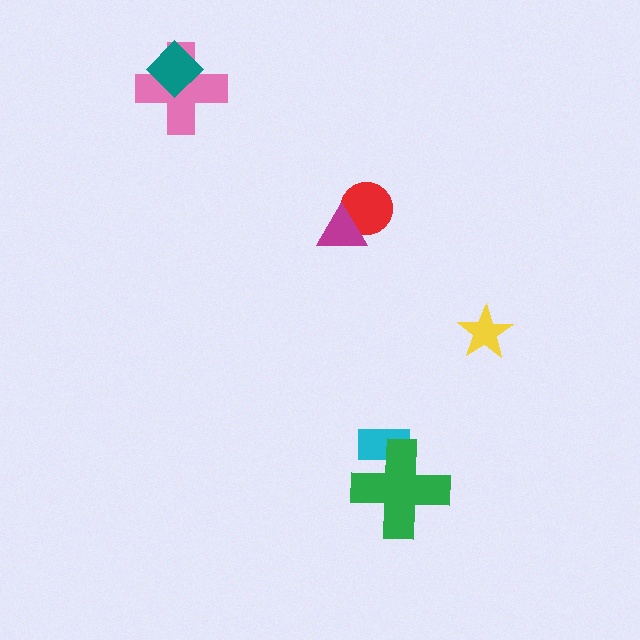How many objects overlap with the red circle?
1 object overlaps with the red circle.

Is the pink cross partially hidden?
Yes, it is partially covered by another shape.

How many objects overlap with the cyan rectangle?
1 object overlaps with the cyan rectangle.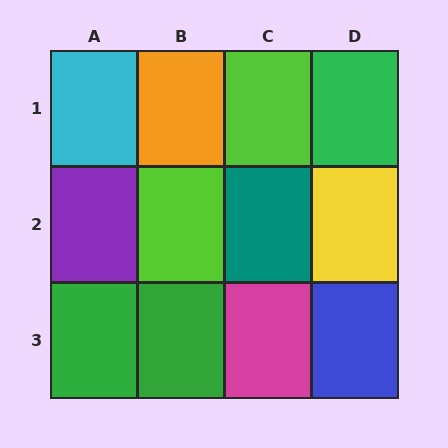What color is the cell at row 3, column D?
Blue.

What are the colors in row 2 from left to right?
Purple, lime, teal, yellow.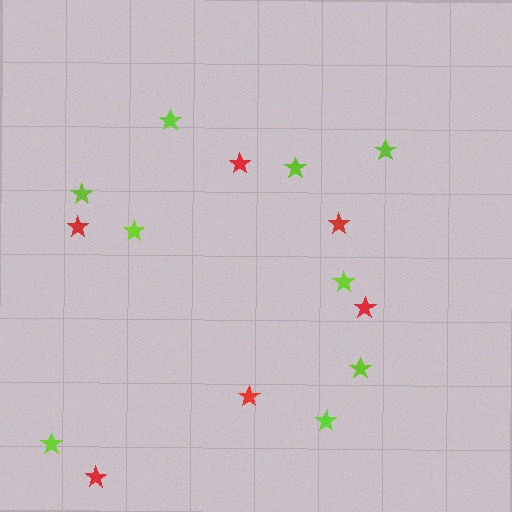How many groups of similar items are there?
There are 2 groups: one group of lime stars (9) and one group of red stars (6).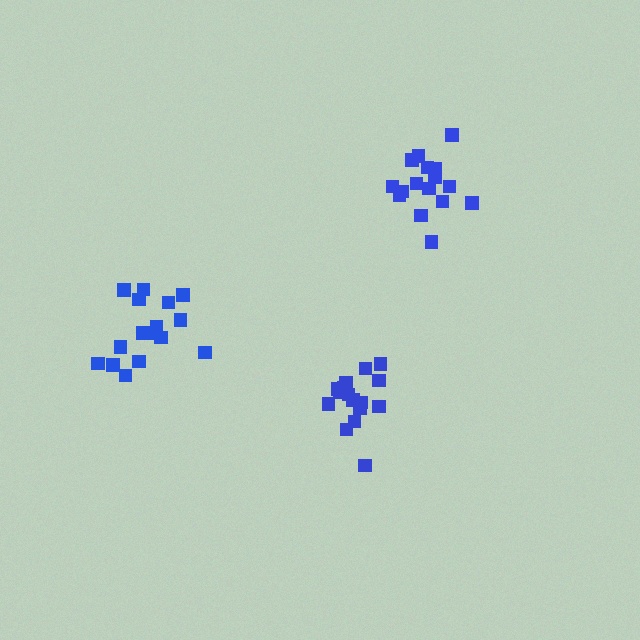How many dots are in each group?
Group 1: 16 dots, Group 2: 16 dots, Group 3: 16 dots (48 total).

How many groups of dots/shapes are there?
There are 3 groups.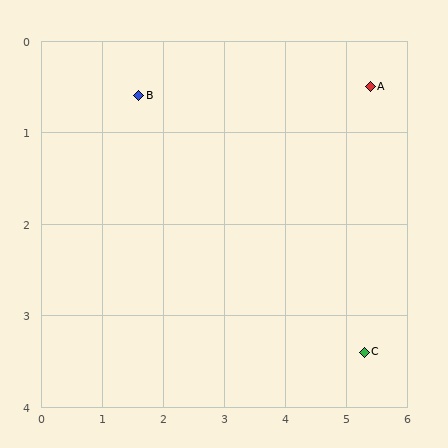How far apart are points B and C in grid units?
Points B and C are about 4.6 grid units apart.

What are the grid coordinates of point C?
Point C is at approximately (5.3, 3.4).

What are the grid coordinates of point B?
Point B is at approximately (1.6, 0.6).